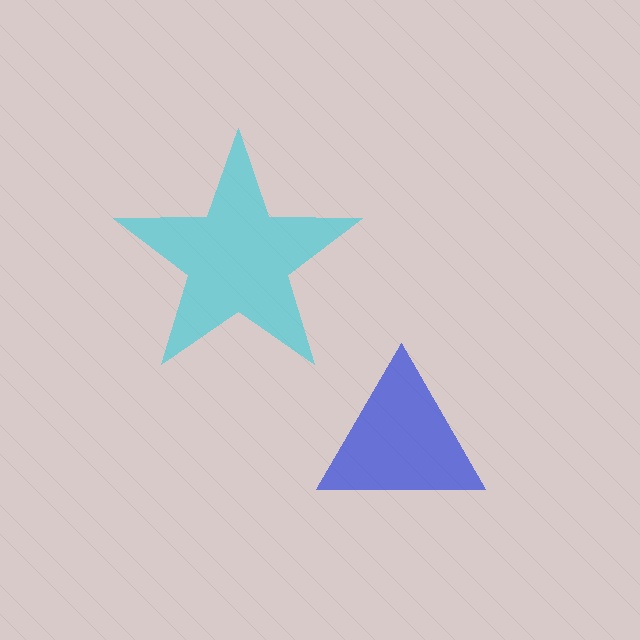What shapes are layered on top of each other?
The layered shapes are: a cyan star, a blue triangle.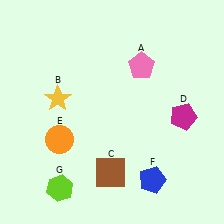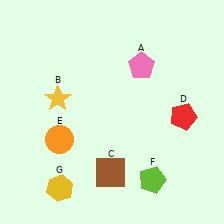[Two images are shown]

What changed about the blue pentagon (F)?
In Image 1, F is blue. In Image 2, it changed to lime.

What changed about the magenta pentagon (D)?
In Image 1, D is magenta. In Image 2, it changed to red.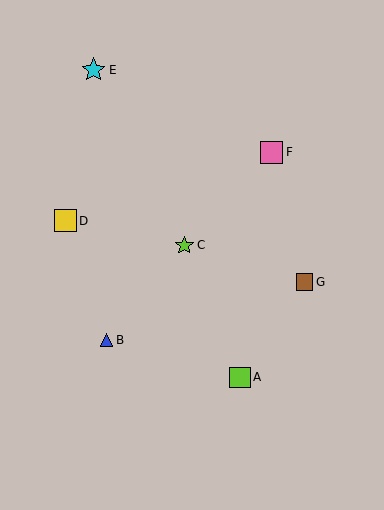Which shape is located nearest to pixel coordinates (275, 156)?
The pink square (labeled F) at (272, 152) is nearest to that location.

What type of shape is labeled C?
Shape C is a lime star.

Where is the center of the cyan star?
The center of the cyan star is at (94, 70).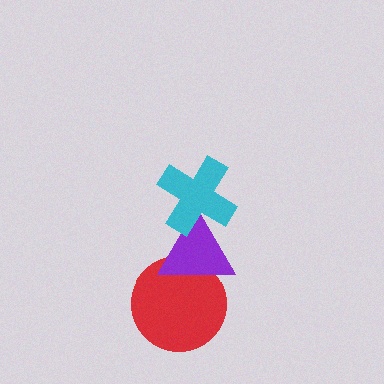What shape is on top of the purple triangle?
The cyan cross is on top of the purple triangle.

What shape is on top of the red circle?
The purple triangle is on top of the red circle.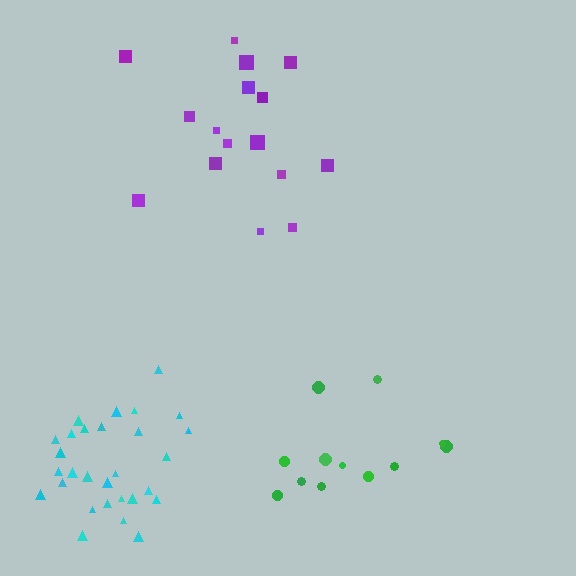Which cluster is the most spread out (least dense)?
Purple.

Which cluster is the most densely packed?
Cyan.